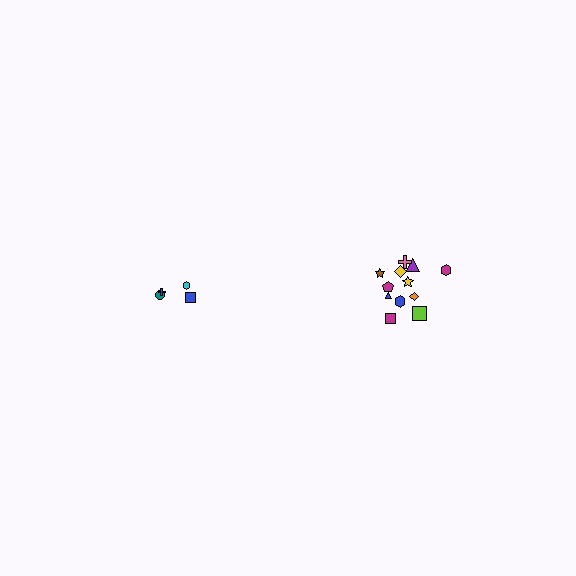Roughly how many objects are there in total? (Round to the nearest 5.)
Roughly 15 objects in total.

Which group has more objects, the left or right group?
The right group.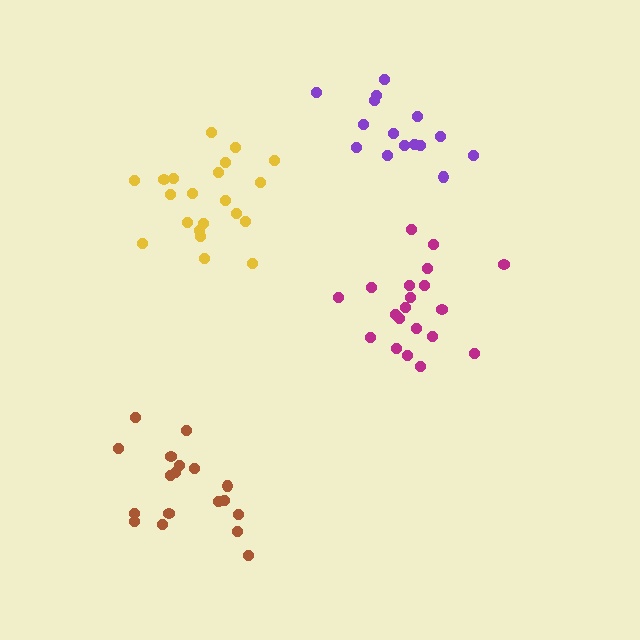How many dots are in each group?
Group 1: 21 dots, Group 2: 18 dots, Group 3: 20 dots, Group 4: 15 dots (74 total).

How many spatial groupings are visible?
There are 4 spatial groupings.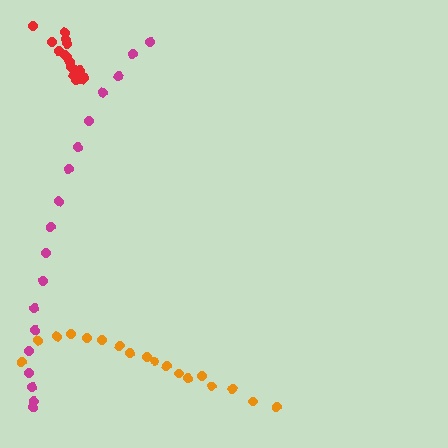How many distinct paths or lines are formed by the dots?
There are 3 distinct paths.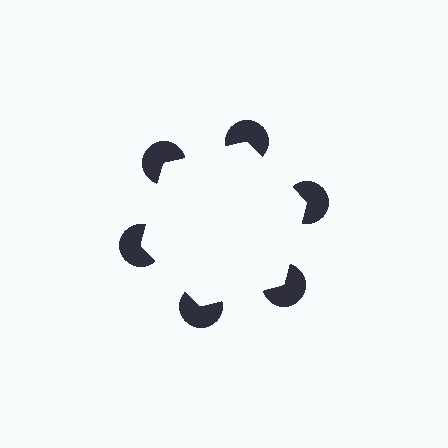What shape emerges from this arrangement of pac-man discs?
An illusory hexagon — its edges are inferred from the aligned wedge cuts in the pac-man discs, not physically drawn.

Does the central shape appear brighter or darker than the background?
It typically appears slightly brighter than the background, even though no actual brightness change is drawn.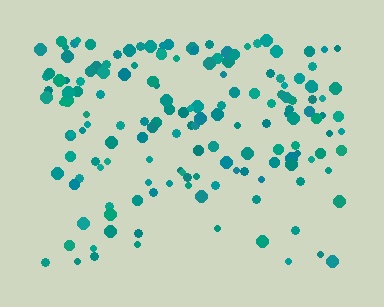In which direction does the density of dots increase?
From bottom to top, with the top side densest.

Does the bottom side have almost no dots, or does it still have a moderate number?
Still a moderate number, just noticeably fewer than the top.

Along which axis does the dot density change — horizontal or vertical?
Vertical.